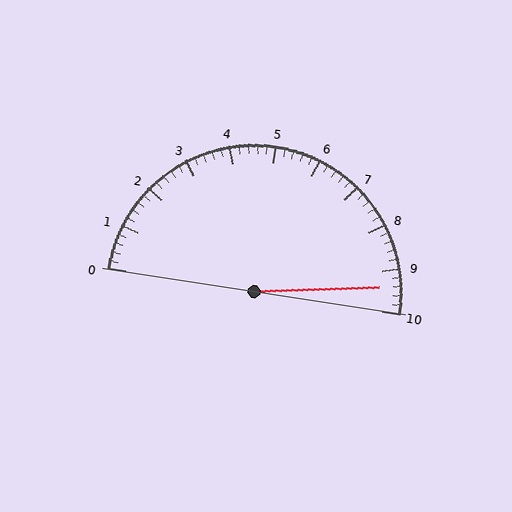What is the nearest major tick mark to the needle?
The nearest major tick mark is 9.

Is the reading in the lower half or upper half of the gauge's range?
The reading is in the upper half of the range (0 to 10).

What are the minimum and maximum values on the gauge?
The gauge ranges from 0 to 10.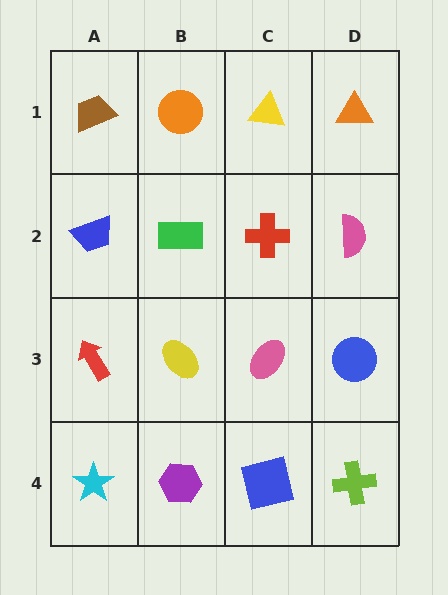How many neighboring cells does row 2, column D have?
3.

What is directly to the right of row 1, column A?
An orange circle.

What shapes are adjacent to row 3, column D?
A pink semicircle (row 2, column D), a lime cross (row 4, column D), a pink ellipse (row 3, column C).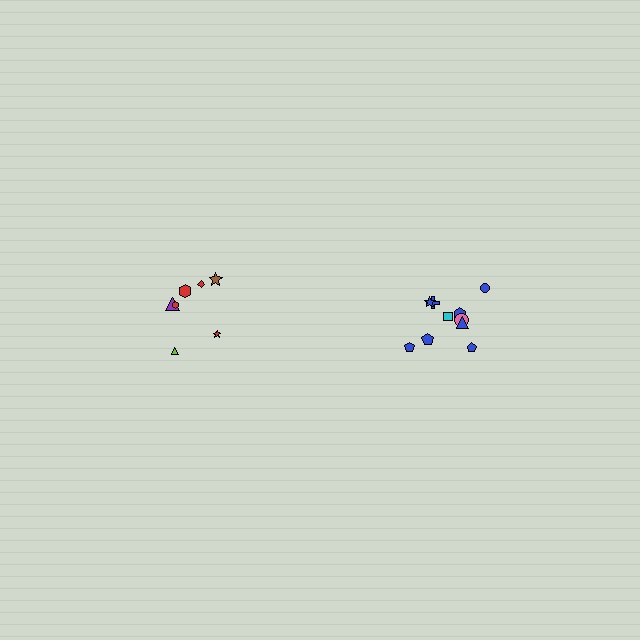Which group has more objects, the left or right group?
The right group.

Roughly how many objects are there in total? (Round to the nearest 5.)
Roughly 15 objects in total.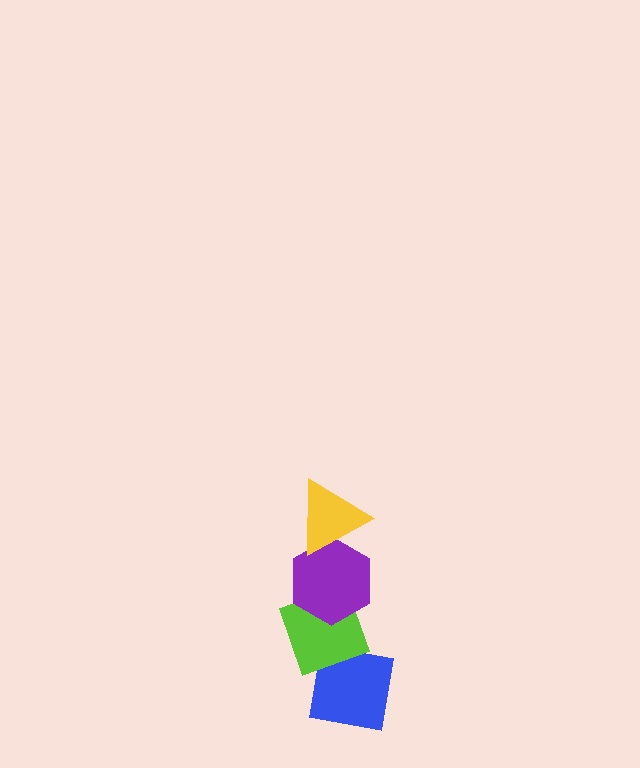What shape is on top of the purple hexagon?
The yellow triangle is on top of the purple hexagon.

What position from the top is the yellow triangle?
The yellow triangle is 1st from the top.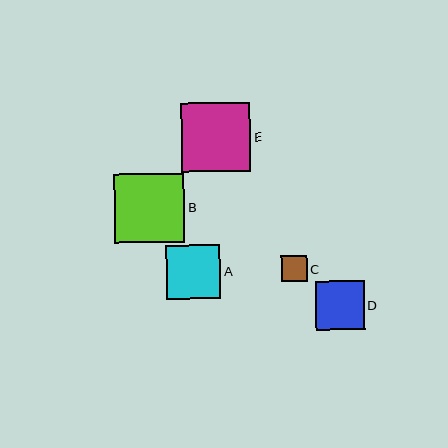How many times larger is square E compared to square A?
Square E is approximately 1.3 times the size of square A.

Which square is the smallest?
Square C is the smallest with a size of approximately 26 pixels.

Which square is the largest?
Square B is the largest with a size of approximately 70 pixels.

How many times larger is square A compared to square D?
Square A is approximately 1.1 times the size of square D.